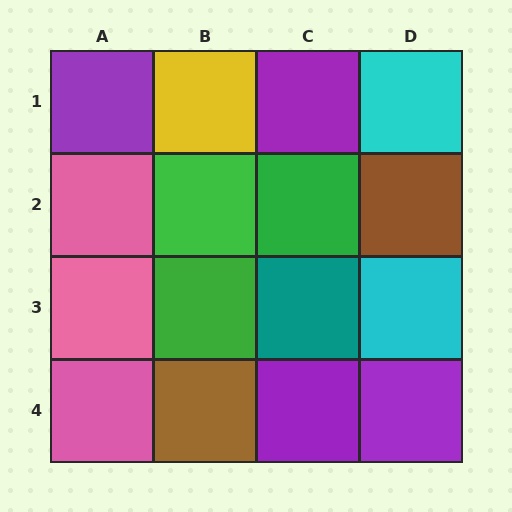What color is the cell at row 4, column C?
Purple.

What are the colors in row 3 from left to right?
Pink, green, teal, cyan.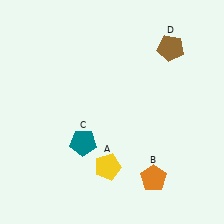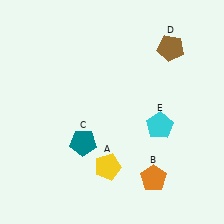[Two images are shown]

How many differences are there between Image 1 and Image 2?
There is 1 difference between the two images.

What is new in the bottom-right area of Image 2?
A cyan pentagon (E) was added in the bottom-right area of Image 2.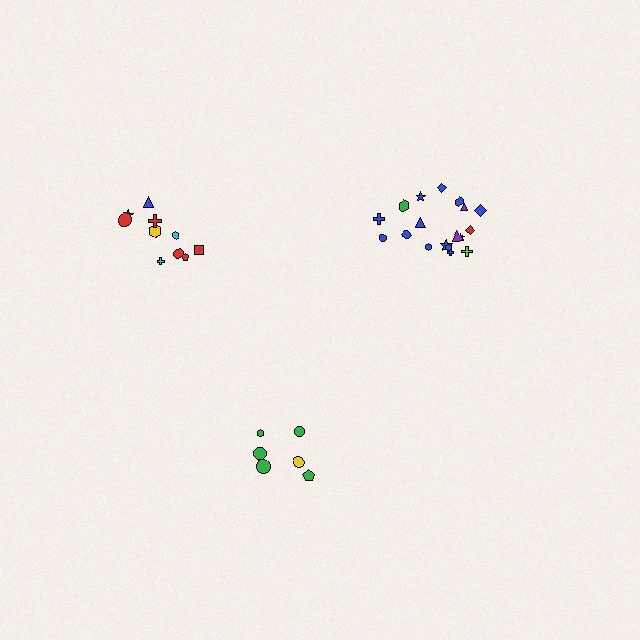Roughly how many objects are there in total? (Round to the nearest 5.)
Roughly 35 objects in total.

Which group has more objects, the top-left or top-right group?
The top-right group.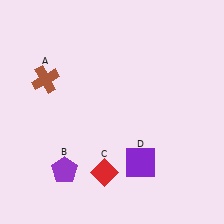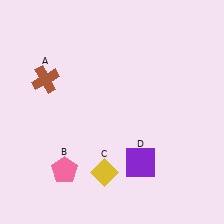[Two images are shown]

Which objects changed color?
B changed from purple to pink. C changed from red to yellow.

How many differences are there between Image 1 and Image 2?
There are 2 differences between the two images.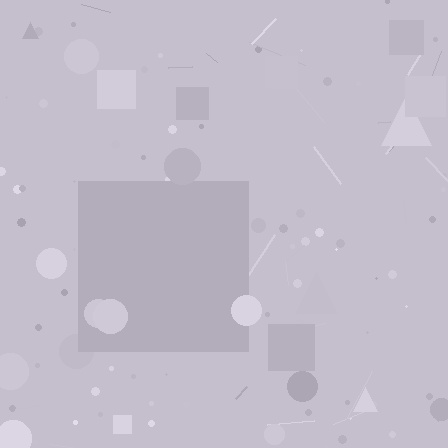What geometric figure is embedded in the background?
A square is embedded in the background.